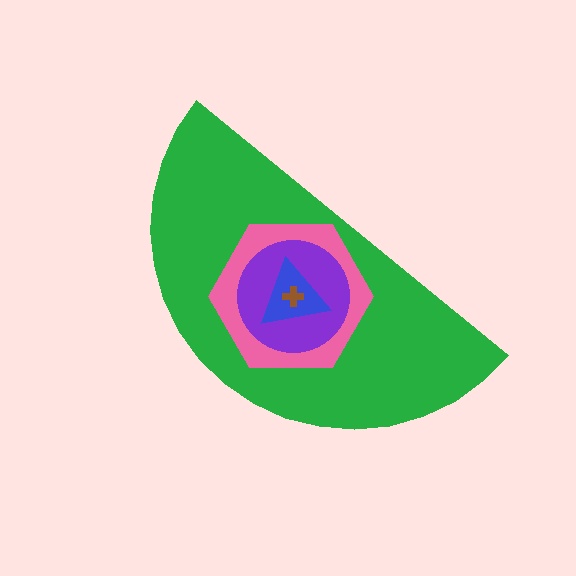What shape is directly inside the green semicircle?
The pink hexagon.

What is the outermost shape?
The green semicircle.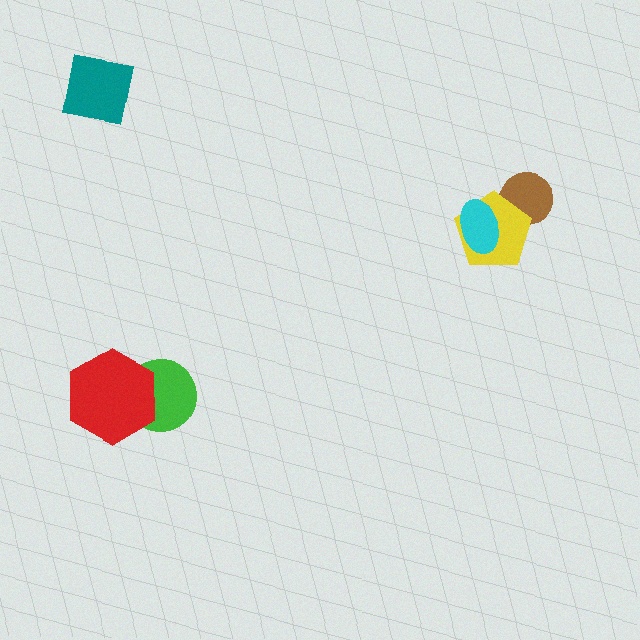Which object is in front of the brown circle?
The yellow pentagon is in front of the brown circle.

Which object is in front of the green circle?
The red hexagon is in front of the green circle.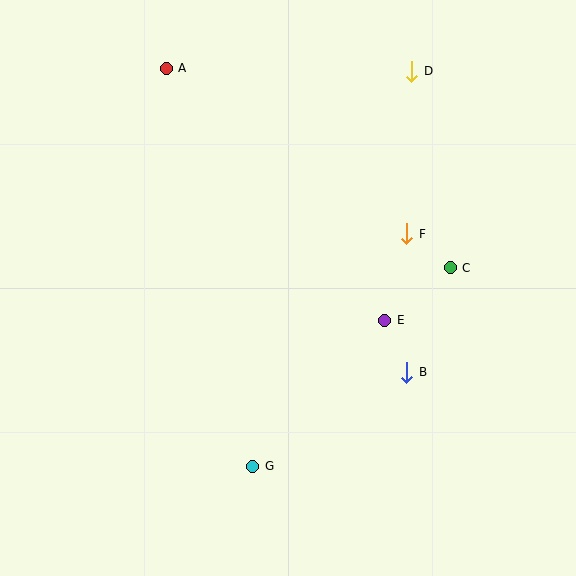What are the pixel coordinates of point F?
Point F is at (407, 234).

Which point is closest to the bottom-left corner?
Point G is closest to the bottom-left corner.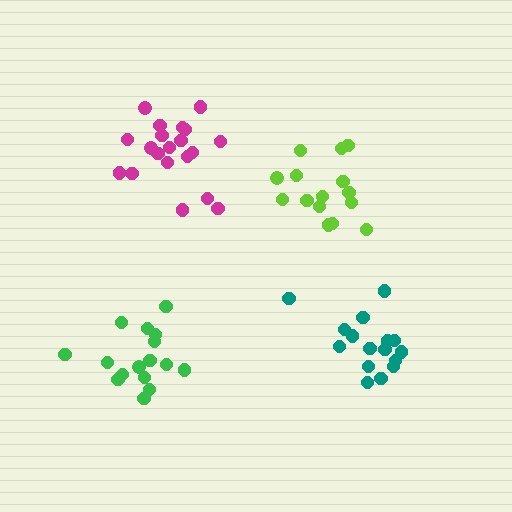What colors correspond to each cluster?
The clusters are colored: magenta, green, teal, lime.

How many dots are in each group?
Group 1: 20 dots, Group 2: 16 dots, Group 3: 16 dots, Group 4: 15 dots (67 total).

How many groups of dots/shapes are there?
There are 4 groups.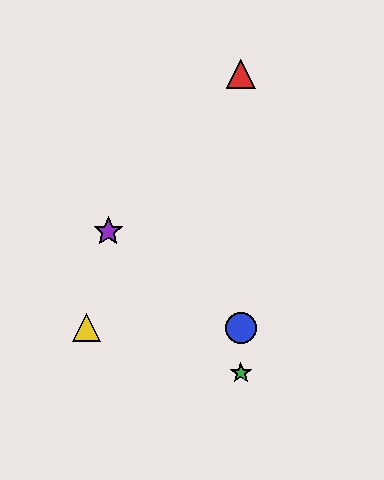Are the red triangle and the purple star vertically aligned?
No, the red triangle is at x≈241 and the purple star is at x≈108.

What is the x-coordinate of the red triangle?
The red triangle is at x≈241.